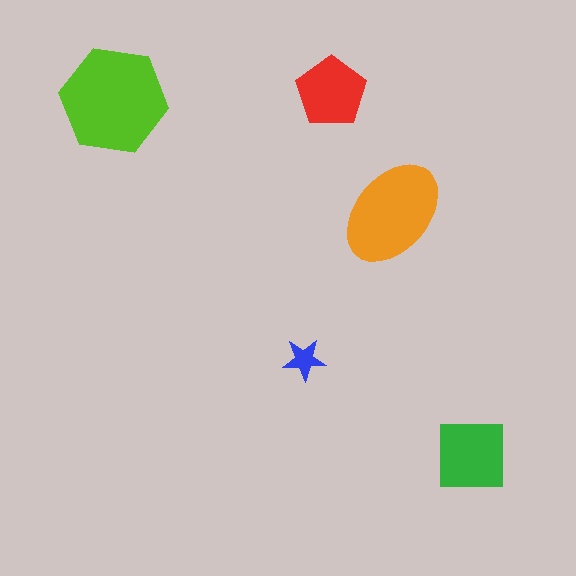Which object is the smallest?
The blue star.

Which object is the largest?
The lime hexagon.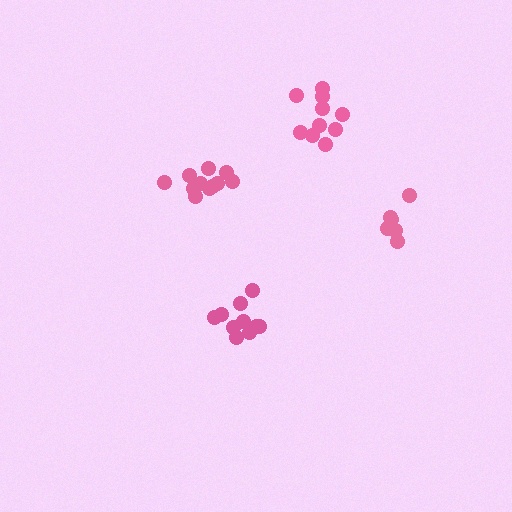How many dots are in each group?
Group 1: 10 dots, Group 2: 6 dots, Group 3: 10 dots, Group 4: 11 dots (37 total).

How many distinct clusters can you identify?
There are 4 distinct clusters.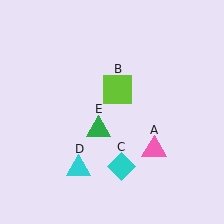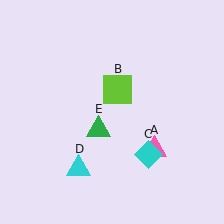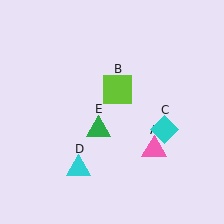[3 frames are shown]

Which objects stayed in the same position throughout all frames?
Pink triangle (object A) and lime square (object B) and cyan triangle (object D) and green triangle (object E) remained stationary.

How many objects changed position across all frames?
1 object changed position: cyan diamond (object C).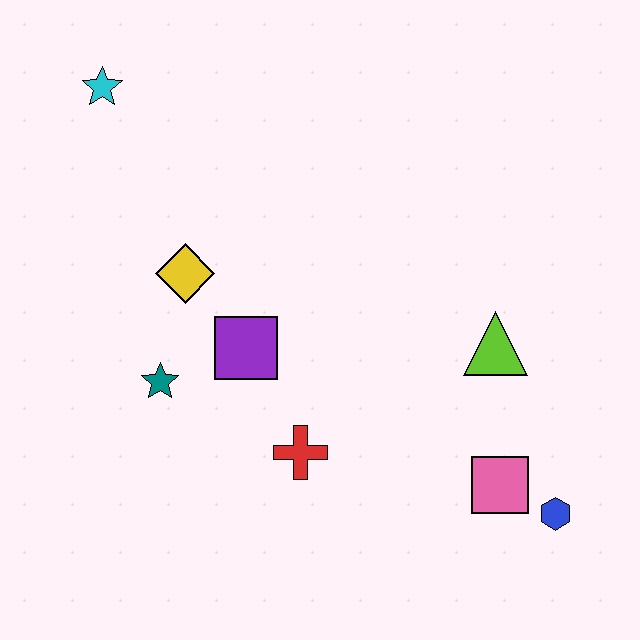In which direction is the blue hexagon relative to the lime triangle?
The blue hexagon is below the lime triangle.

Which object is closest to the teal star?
The purple square is closest to the teal star.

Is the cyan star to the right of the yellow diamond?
No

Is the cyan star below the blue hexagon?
No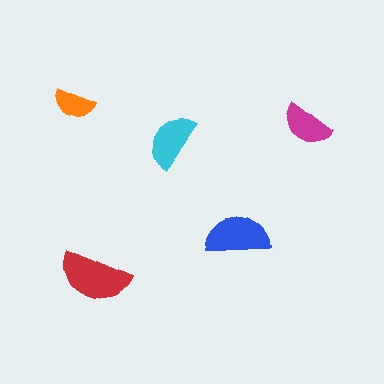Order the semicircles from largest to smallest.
the red one, the blue one, the cyan one, the magenta one, the orange one.